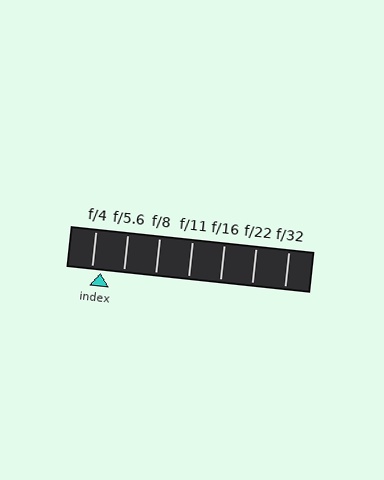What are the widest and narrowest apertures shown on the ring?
The widest aperture shown is f/4 and the narrowest is f/32.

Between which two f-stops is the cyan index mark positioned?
The index mark is between f/4 and f/5.6.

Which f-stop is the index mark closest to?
The index mark is closest to f/4.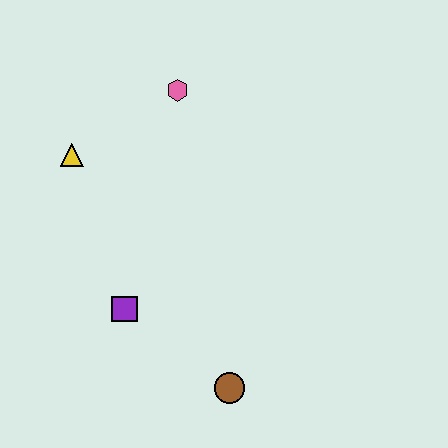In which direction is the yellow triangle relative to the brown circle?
The yellow triangle is above the brown circle.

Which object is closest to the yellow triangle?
The pink hexagon is closest to the yellow triangle.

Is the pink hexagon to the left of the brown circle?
Yes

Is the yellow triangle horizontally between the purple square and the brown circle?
No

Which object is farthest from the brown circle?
The pink hexagon is farthest from the brown circle.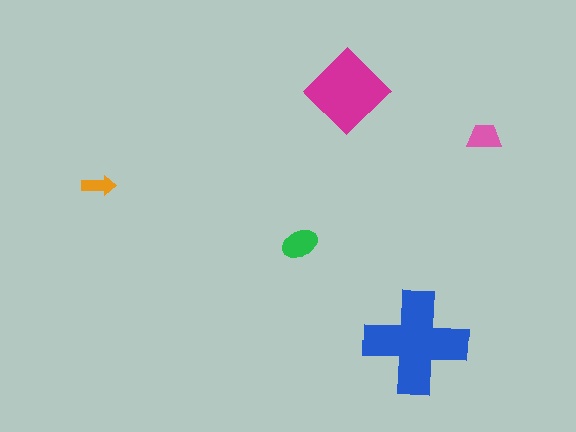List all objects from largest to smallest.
The blue cross, the magenta diamond, the green ellipse, the pink trapezoid, the orange arrow.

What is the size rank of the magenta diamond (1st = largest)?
2nd.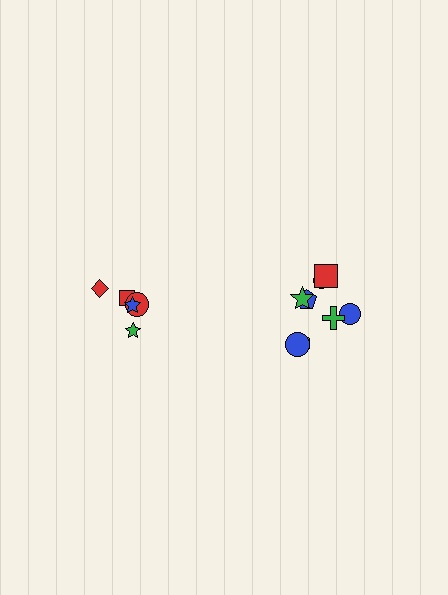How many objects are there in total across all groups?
There are 13 objects.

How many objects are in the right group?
There are 8 objects.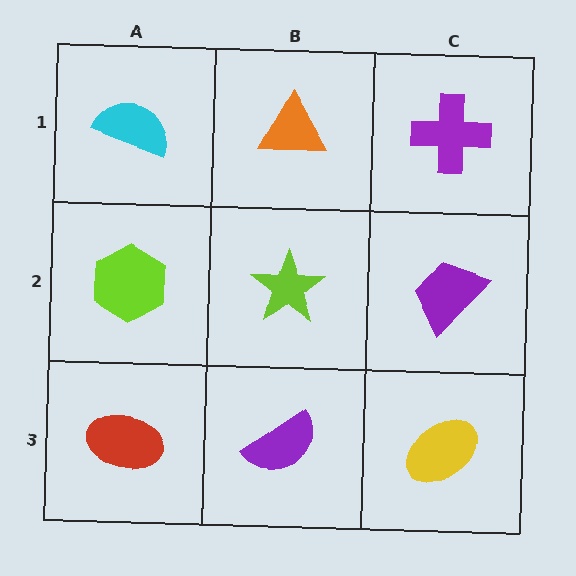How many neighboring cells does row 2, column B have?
4.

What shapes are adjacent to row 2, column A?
A cyan semicircle (row 1, column A), a red ellipse (row 3, column A), a lime star (row 2, column B).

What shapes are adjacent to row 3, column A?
A lime hexagon (row 2, column A), a purple semicircle (row 3, column B).